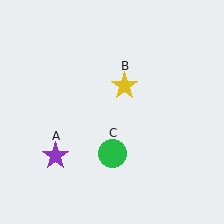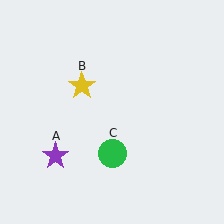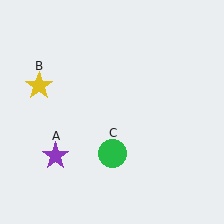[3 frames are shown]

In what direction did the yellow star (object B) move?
The yellow star (object B) moved left.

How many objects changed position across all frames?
1 object changed position: yellow star (object B).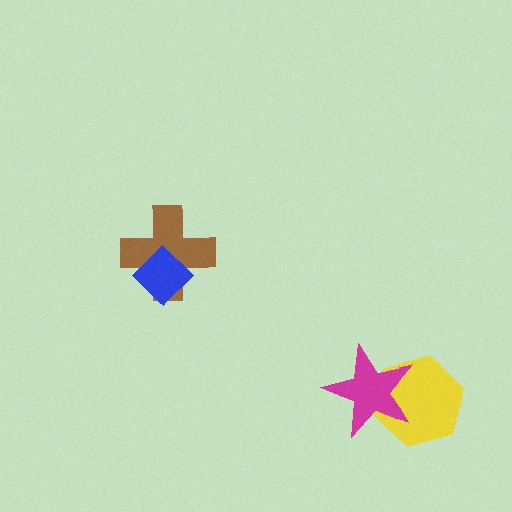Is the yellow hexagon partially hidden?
Yes, it is partially covered by another shape.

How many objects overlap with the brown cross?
1 object overlaps with the brown cross.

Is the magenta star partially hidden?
No, no other shape covers it.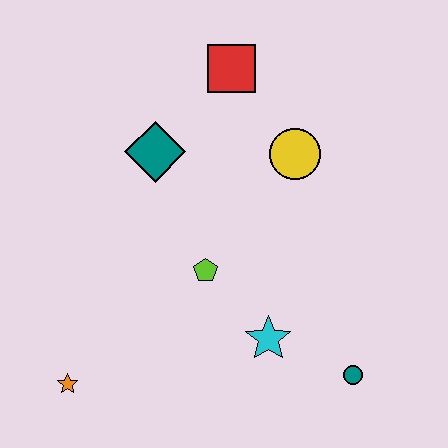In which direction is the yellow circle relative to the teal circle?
The yellow circle is above the teal circle.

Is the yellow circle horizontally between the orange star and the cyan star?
No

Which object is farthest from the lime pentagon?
The red square is farthest from the lime pentagon.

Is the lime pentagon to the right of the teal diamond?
Yes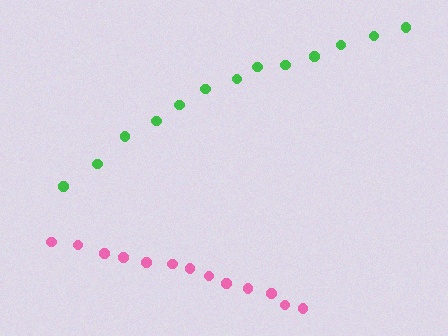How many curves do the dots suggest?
There are 2 distinct paths.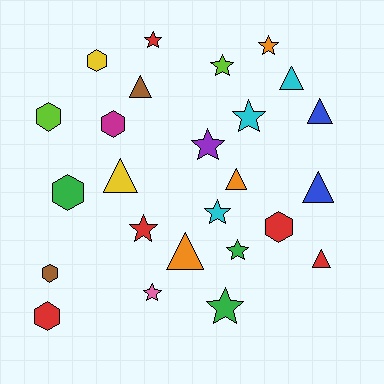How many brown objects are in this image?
There are 2 brown objects.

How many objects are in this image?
There are 25 objects.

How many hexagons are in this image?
There are 7 hexagons.